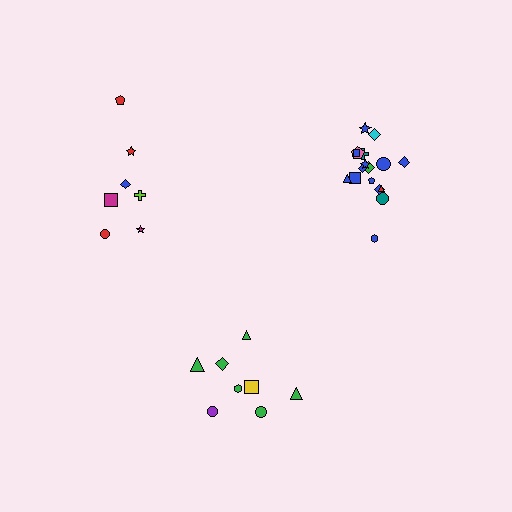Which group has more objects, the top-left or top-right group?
The top-right group.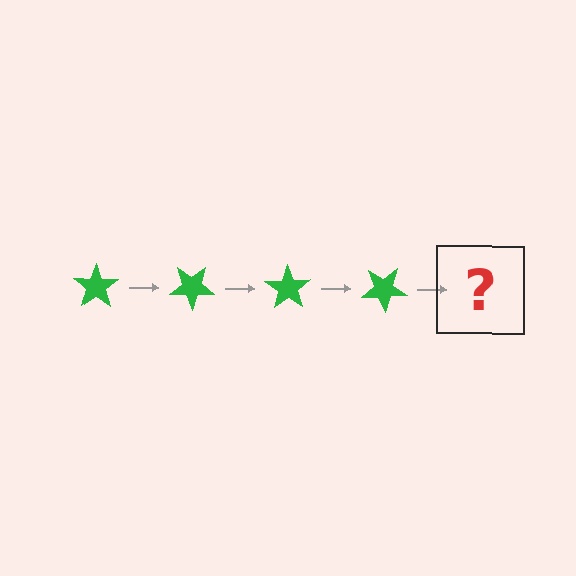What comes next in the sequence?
The next element should be a green star rotated 140 degrees.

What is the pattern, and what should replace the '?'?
The pattern is that the star rotates 35 degrees each step. The '?' should be a green star rotated 140 degrees.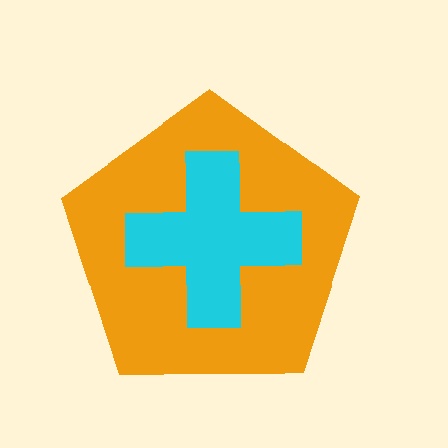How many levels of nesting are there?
2.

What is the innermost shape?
The cyan cross.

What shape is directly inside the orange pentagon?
The cyan cross.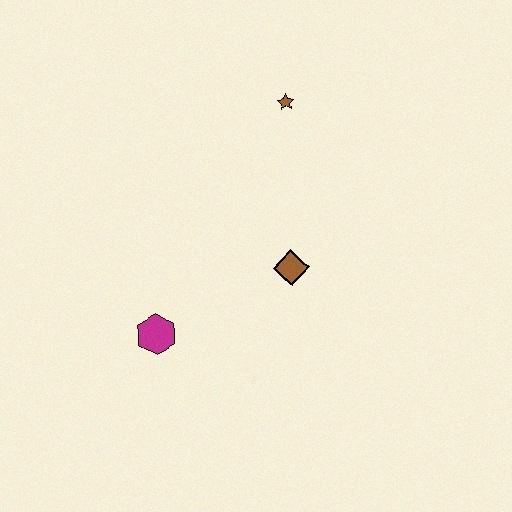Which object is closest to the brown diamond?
The magenta hexagon is closest to the brown diamond.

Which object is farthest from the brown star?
The magenta hexagon is farthest from the brown star.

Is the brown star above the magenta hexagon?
Yes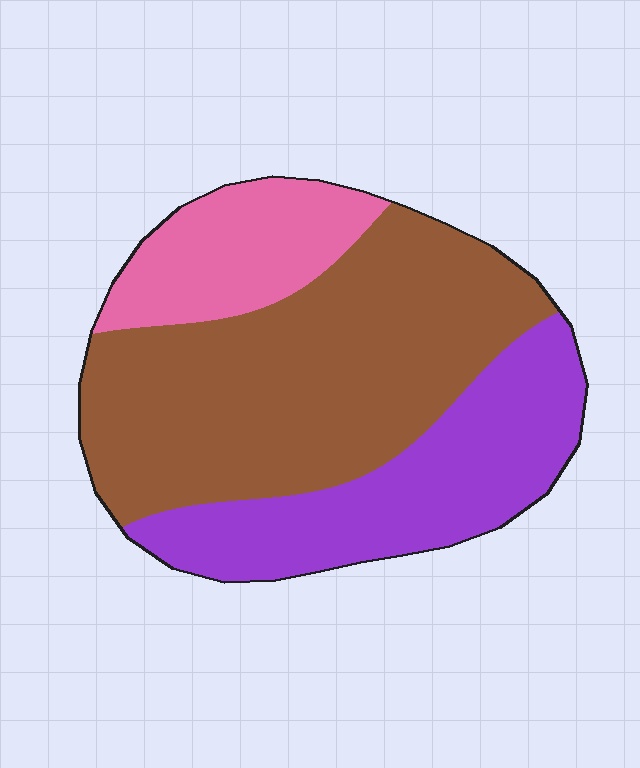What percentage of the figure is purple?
Purple covers 30% of the figure.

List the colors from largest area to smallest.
From largest to smallest: brown, purple, pink.